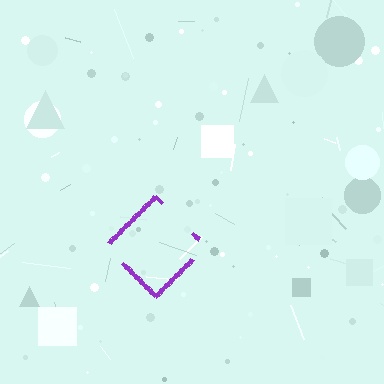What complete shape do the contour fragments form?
The contour fragments form a diamond.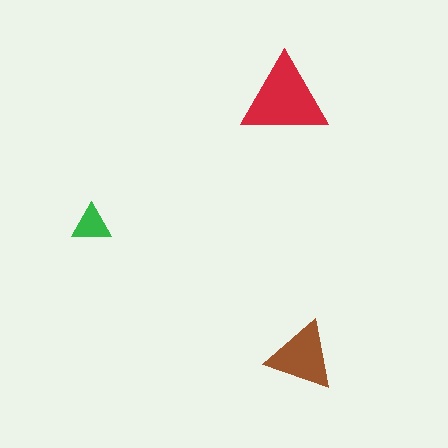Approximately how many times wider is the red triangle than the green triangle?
About 2 times wider.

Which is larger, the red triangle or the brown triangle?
The red one.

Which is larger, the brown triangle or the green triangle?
The brown one.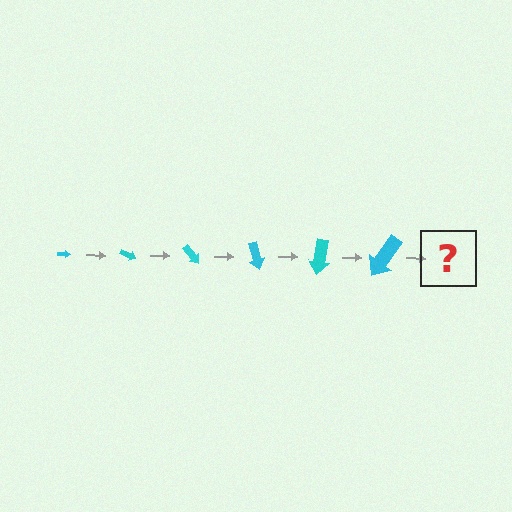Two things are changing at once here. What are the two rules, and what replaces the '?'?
The two rules are that the arrow grows larger each step and it rotates 25 degrees each step. The '?' should be an arrow, larger than the previous one and rotated 150 degrees from the start.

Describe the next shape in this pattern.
It should be an arrow, larger than the previous one and rotated 150 degrees from the start.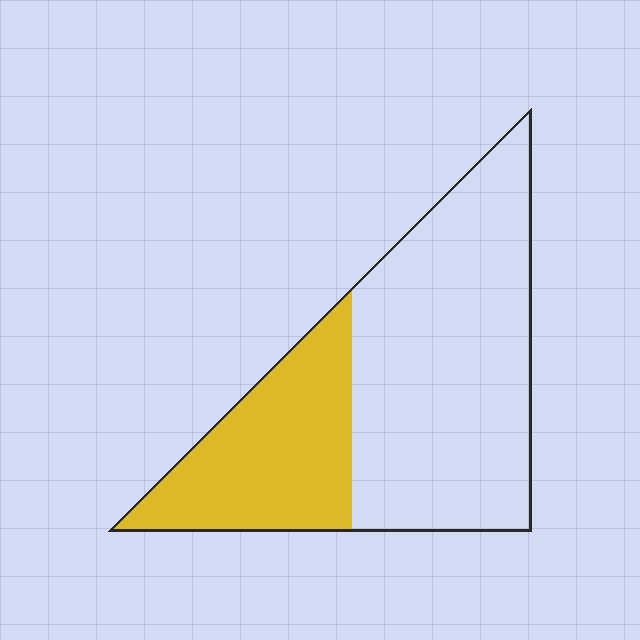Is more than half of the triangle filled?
No.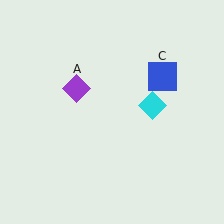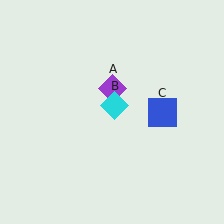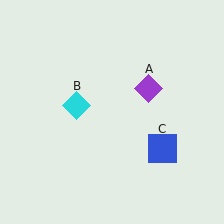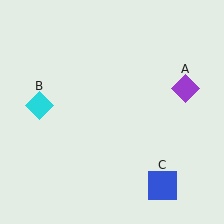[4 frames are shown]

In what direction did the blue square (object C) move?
The blue square (object C) moved down.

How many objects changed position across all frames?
3 objects changed position: purple diamond (object A), cyan diamond (object B), blue square (object C).